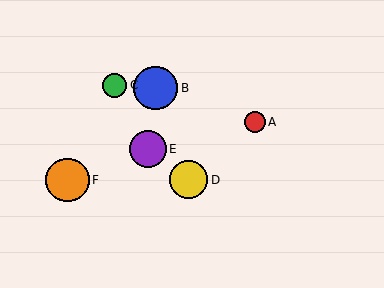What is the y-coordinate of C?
Object C is at y≈85.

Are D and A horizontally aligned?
No, D is at y≈180 and A is at y≈122.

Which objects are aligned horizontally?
Objects D, F are aligned horizontally.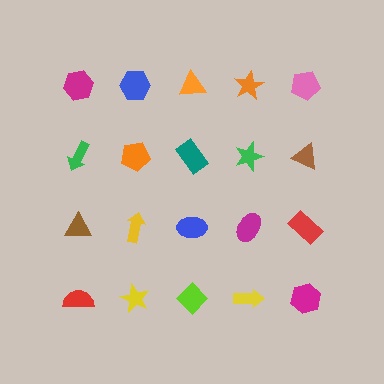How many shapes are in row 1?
5 shapes.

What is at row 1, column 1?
A magenta hexagon.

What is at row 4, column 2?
A yellow star.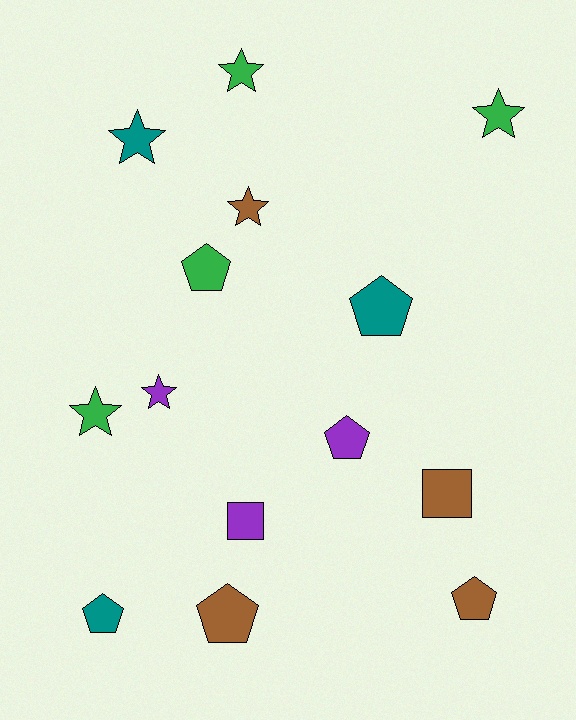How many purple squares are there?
There is 1 purple square.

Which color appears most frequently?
Green, with 4 objects.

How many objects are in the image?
There are 14 objects.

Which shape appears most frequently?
Pentagon, with 6 objects.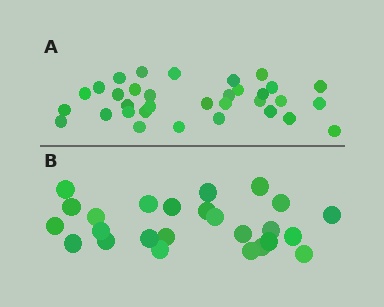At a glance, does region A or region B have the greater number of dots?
Region A (the top region) has more dots.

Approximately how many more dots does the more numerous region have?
Region A has roughly 8 or so more dots than region B.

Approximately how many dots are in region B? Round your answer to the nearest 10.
About 20 dots. (The exact count is 25, which rounds to 20.)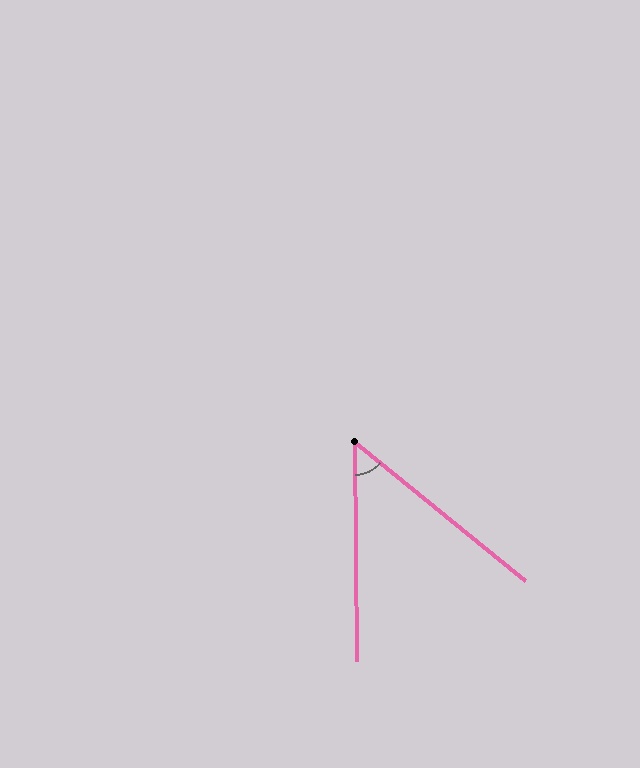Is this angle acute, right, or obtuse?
It is acute.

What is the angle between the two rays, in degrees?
Approximately 50 degrees.